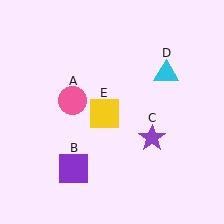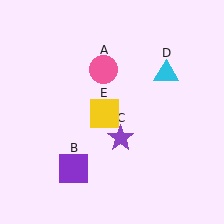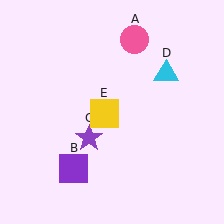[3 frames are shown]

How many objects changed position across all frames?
2 objects changed position: pink circle (object A), purple star (object C).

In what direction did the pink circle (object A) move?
The pink circle (object A) moved up and to the right.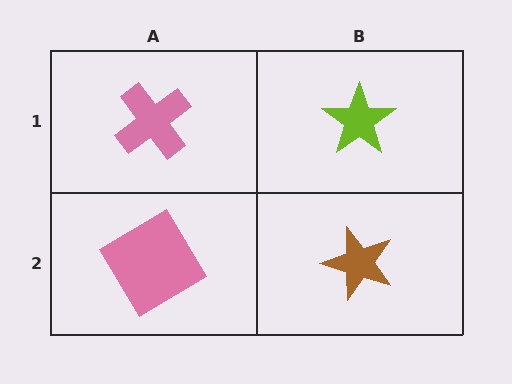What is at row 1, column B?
A lime star.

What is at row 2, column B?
A brown star.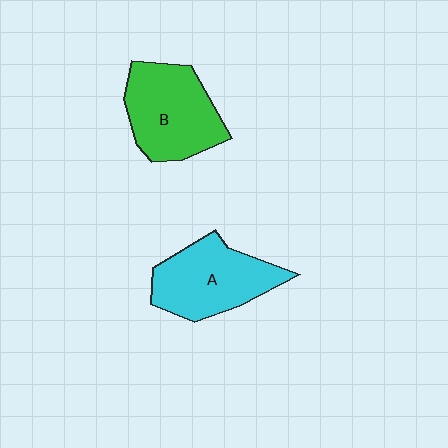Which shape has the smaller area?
Shape A (cyan).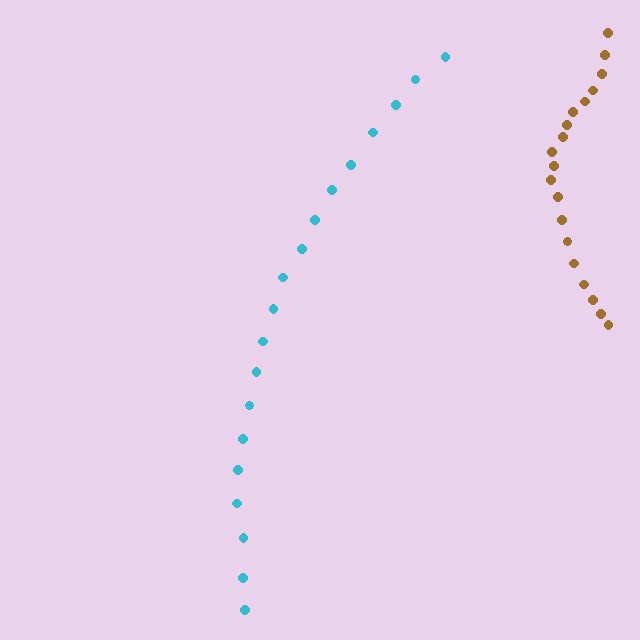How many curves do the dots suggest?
There are 2 distinct paths.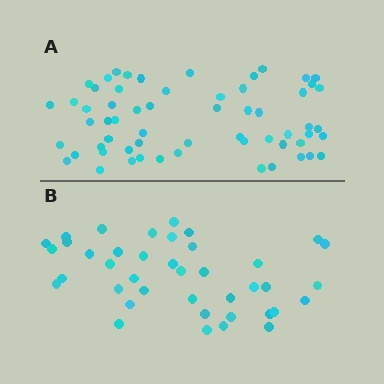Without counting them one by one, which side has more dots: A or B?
Region A (the top region) has more dots.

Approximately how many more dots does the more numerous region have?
Region A has approximately 20 more dots than region B.